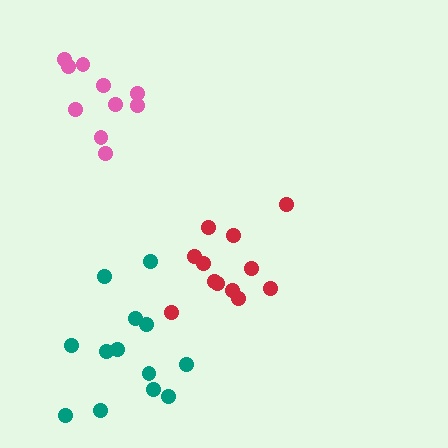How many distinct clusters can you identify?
There are 3 distinct clusters.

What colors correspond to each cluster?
The clusters are colored: red, teal, pink.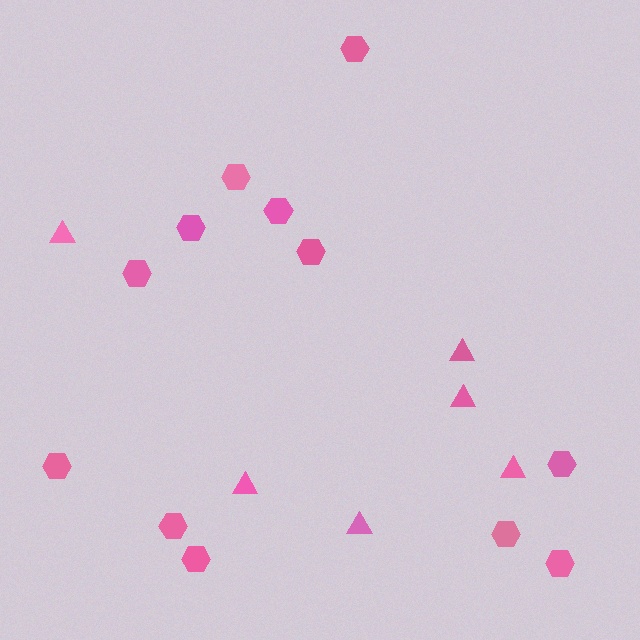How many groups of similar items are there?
There are 2 groups: one group of triangles (6) and one group of hexagons (12).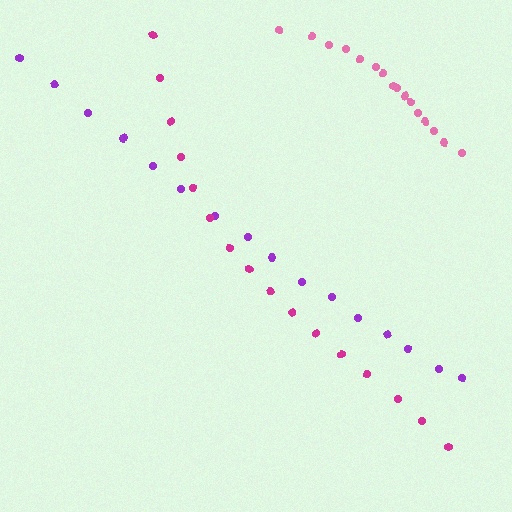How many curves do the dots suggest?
There are 3 distinct paths.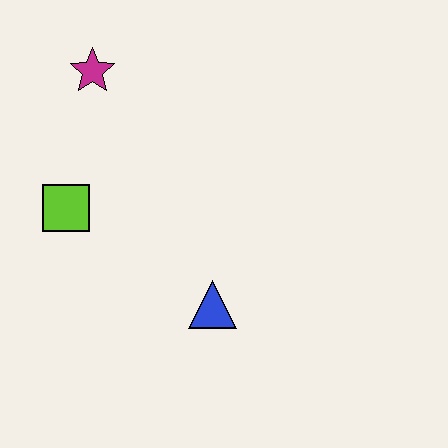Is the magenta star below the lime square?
No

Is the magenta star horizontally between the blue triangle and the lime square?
Yes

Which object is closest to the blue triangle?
The lime square is closest to the blue triangle.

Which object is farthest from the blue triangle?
The magenta star is farthest from the blue triangle.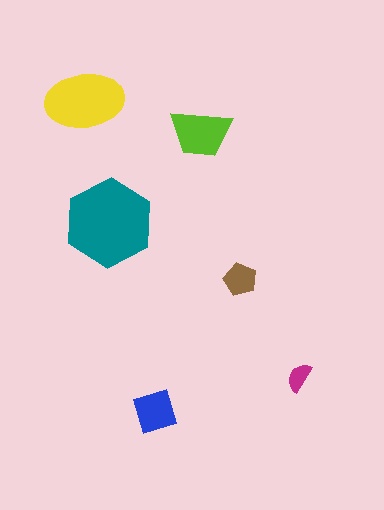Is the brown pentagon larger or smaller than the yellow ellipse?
Smaller.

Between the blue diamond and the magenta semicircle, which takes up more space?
The blue diamond.